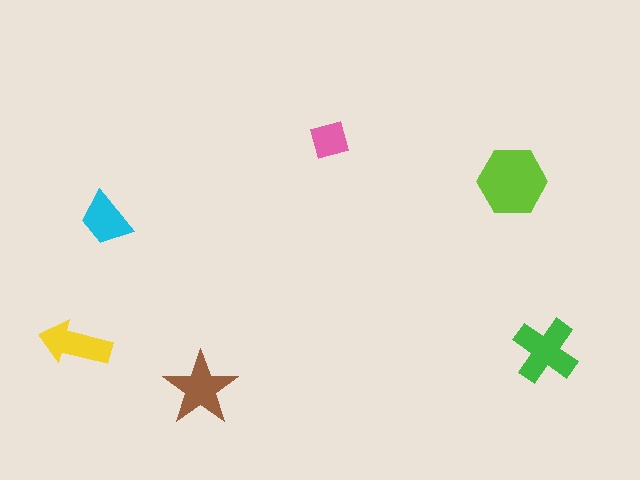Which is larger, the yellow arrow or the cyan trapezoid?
The yellow arrow.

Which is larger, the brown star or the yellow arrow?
The brown star.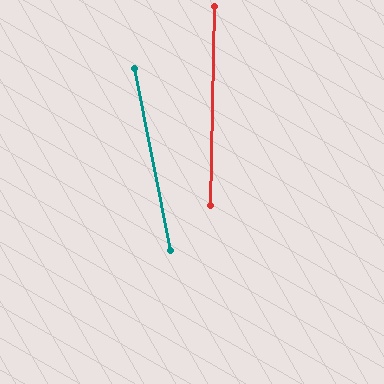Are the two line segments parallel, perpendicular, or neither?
Neither parallel nor perpendicular — they differ by about 12°.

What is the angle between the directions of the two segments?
Approximately 12 degrees.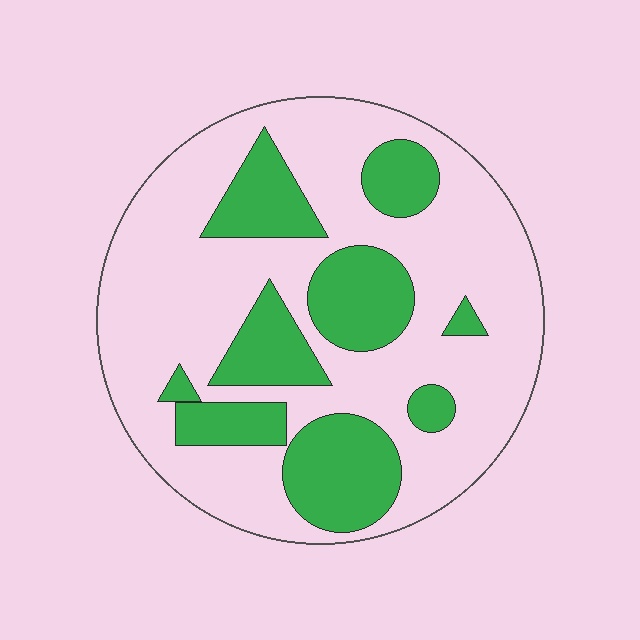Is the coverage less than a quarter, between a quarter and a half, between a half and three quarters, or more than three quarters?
Between a quarter and a half.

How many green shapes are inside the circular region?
9.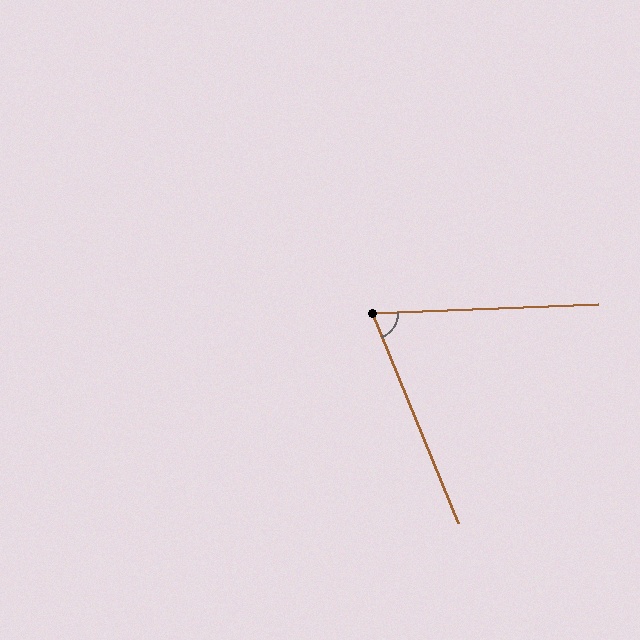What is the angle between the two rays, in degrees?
Approximately 70 degrees.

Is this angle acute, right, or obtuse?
It is acute.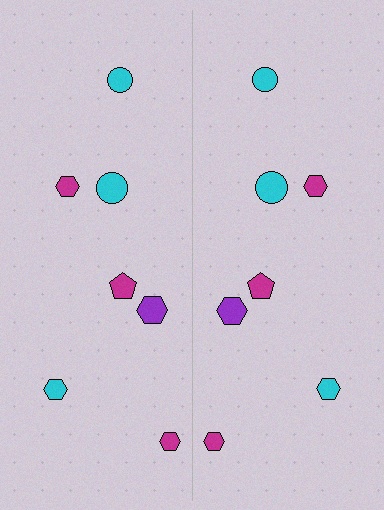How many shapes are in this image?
There are 14 shapes in this image.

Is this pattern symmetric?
Yes, this pattern has bilateral (reflection) symmetry.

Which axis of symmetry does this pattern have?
The pattern has a vertical axis of symmetry running through the center of the image.